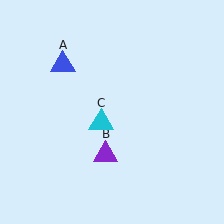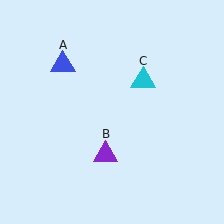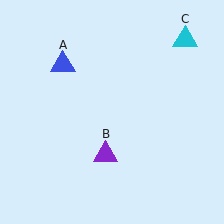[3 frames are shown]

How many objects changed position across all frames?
1 object changed position: cyan triangle (object C).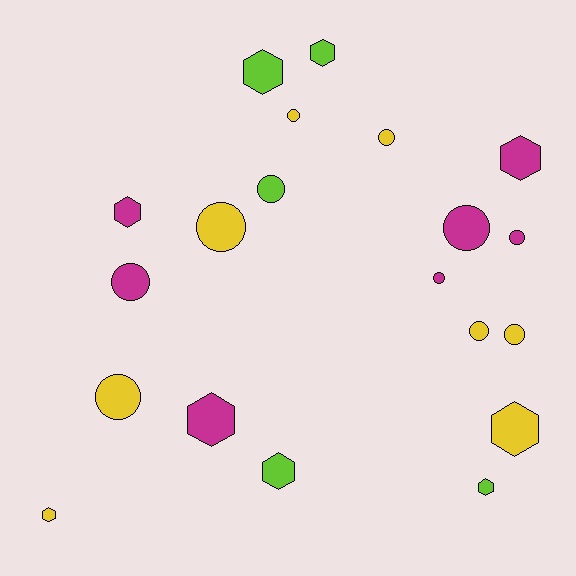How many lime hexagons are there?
There are 4 lime hexagons.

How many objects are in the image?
There are 20 objects.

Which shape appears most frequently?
Circle, with 11 objects.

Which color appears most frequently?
Yellow, with 8 objects.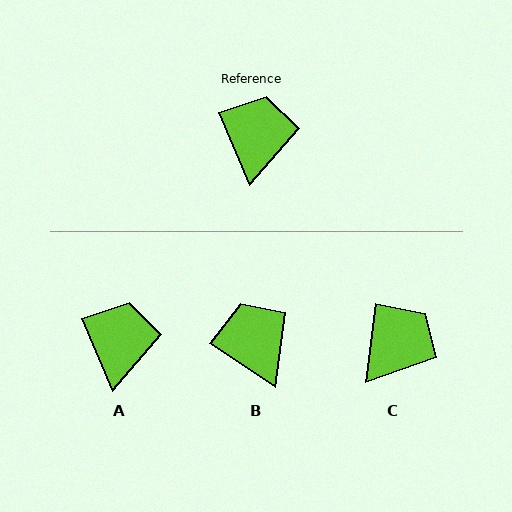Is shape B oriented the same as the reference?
No, it is off by about 33 degrees.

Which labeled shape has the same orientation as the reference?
A.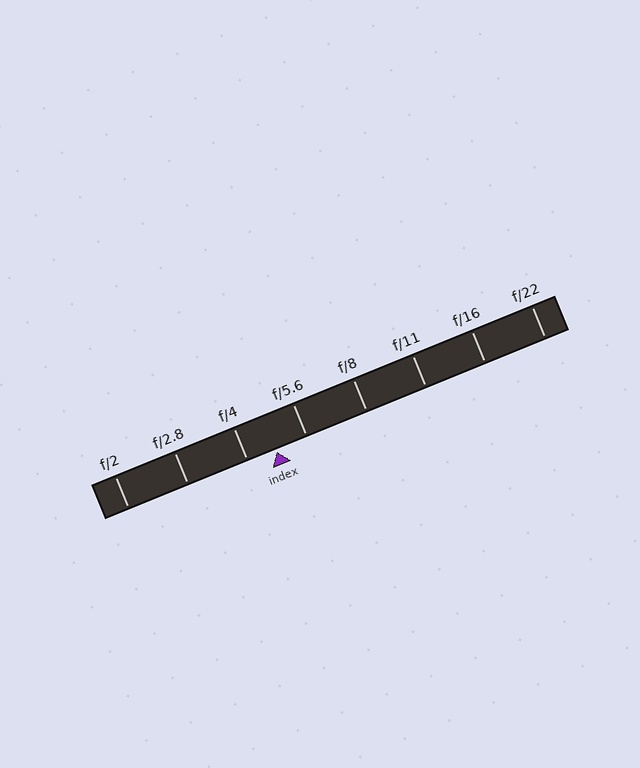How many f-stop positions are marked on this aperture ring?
There are 8 f-stop positions marked.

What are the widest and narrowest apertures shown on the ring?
The widest aperture shown is f/2 and the narrowest is f/22.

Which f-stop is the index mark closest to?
The index mark is closest to f/4.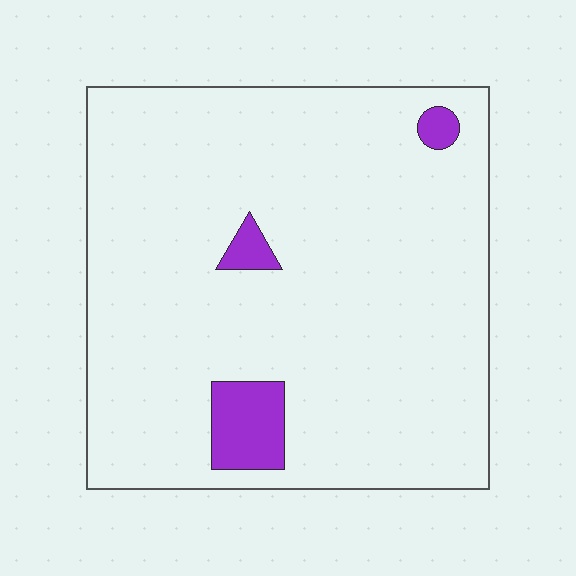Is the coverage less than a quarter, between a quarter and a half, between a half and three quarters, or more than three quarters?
Less than a quarter.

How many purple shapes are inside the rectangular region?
3.